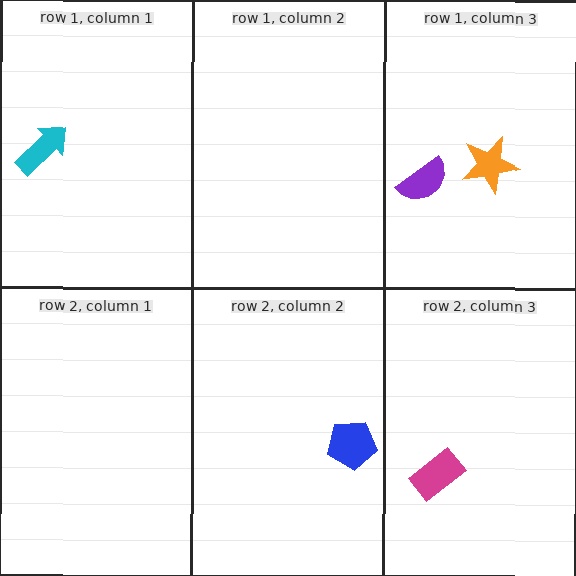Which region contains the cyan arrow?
The row 1, column 1 region.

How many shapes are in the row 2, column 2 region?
1.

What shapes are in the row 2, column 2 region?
The blue pentagon.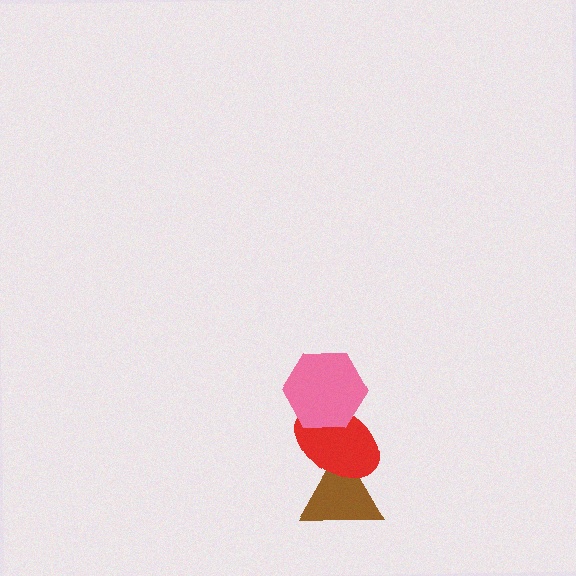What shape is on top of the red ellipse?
The pink hexagon is on top of the red ellipse.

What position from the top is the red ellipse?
The red ellipse is 2nd from the top.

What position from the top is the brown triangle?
The brown triangle is 3rd from the top.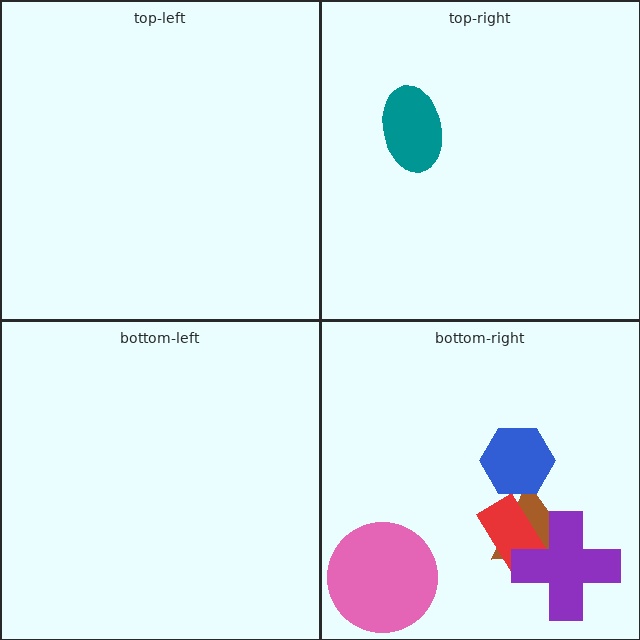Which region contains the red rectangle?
The bottom-right region.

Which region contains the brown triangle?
The bottom-right region.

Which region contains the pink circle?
The bottom-right region.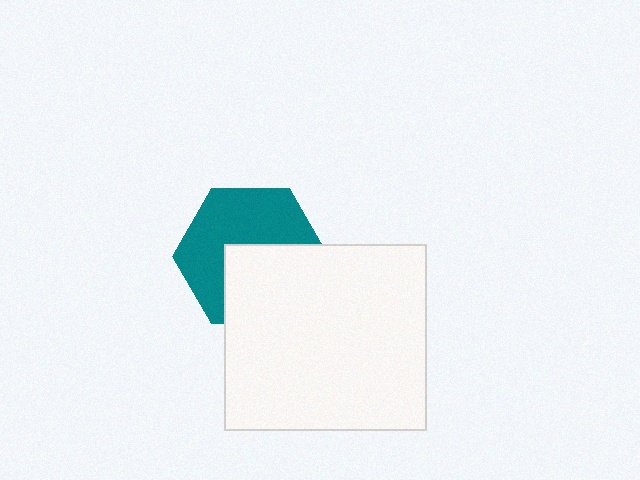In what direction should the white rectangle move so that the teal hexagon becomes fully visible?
The white rectangle should move down. That is the shortest direction to clear the overlap and leave the teal hexagon fully visible.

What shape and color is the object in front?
The object in front is a white rectangle.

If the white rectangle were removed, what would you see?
You would see the complete teal hexagon.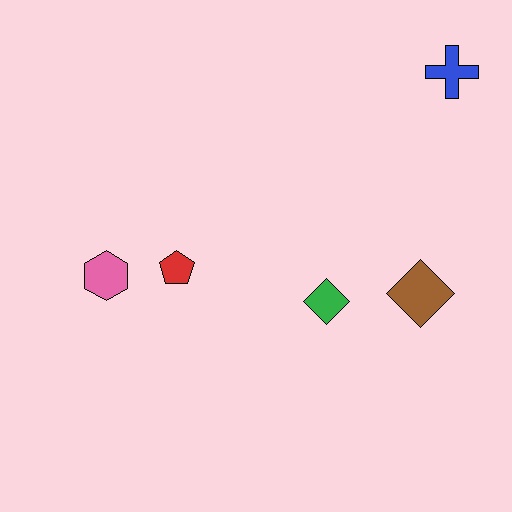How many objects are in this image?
There are 5 objects.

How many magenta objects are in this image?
There are no magenta objects.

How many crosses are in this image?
There is 1 cross.